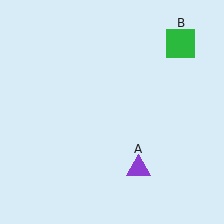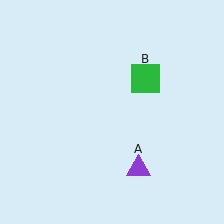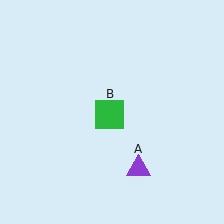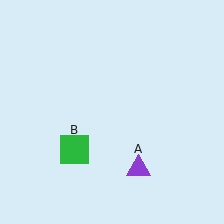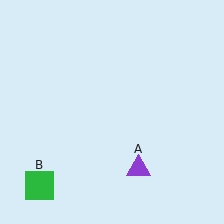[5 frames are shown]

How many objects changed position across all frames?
1 object changed position: green square (object B).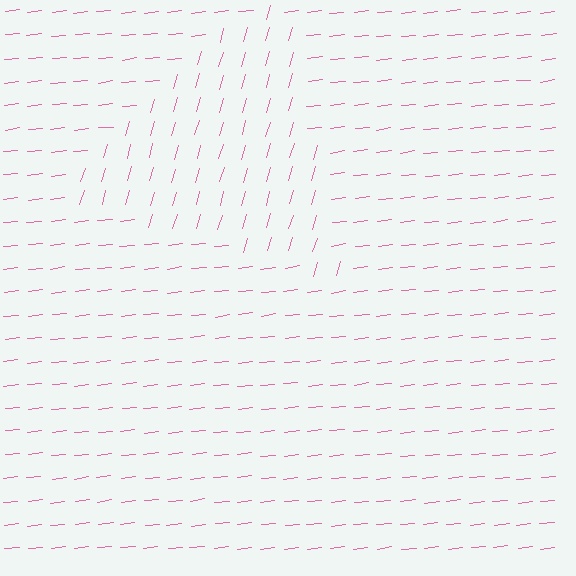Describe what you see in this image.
The image is filled with small pink line segments. A triangle region in the image has lines oriented differently from the surrounding lines, creating a visible texture boundary.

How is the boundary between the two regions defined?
The boundary is defined purely by a change in line orientation (approximately 67 degrees difference). All lines are the same color and thickness.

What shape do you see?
I see a triangle.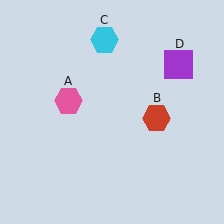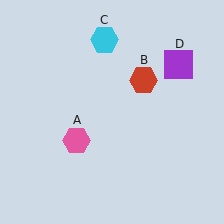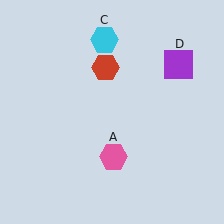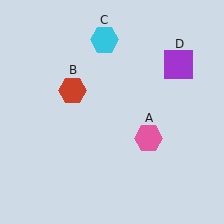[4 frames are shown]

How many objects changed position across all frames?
2 objects changed position: pink hexagon (object A), red hexagon (object B).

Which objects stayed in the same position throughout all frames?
Cyan hexagon (object C) and purple square (object D) remained stationary.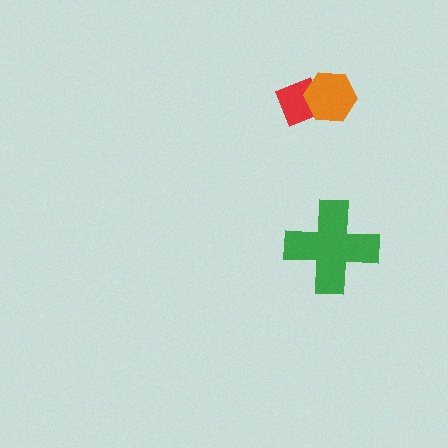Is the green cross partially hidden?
No, no other shape covers it.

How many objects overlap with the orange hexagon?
1 object overlaps with the orange hexagon.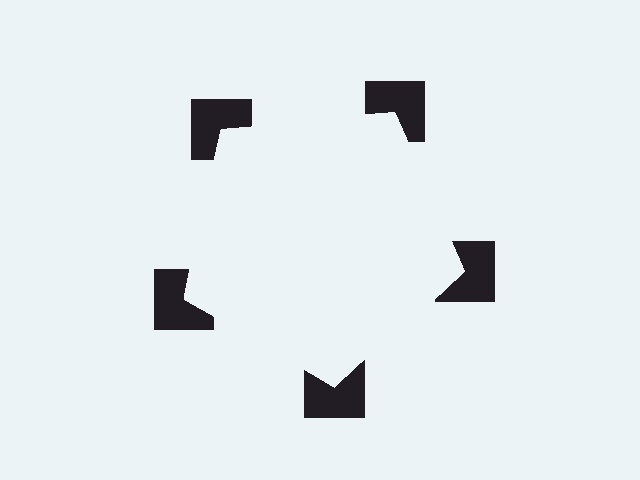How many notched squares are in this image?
There are 5 — one at each vertex of the illusory pentagon.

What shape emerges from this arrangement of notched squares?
An illusory pentagon — its edges are inferred from the aligned wedge cuts in the notched squares, not physically drawn.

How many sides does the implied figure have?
5 sides.